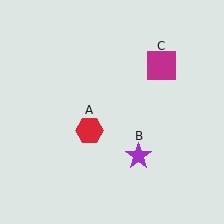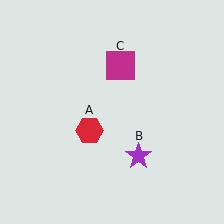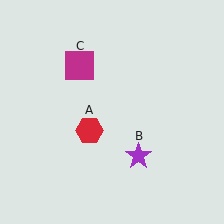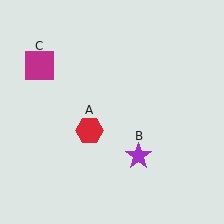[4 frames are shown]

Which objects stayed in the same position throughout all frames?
Red hexagon (object A) and purple star (object B) remained stationary.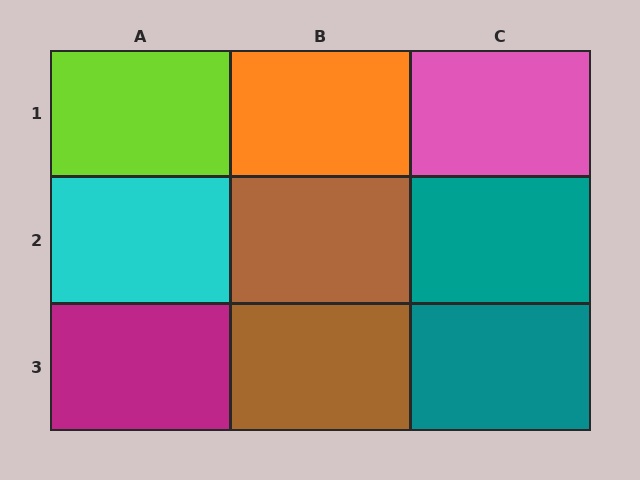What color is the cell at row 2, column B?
Brown.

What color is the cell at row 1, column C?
Pink.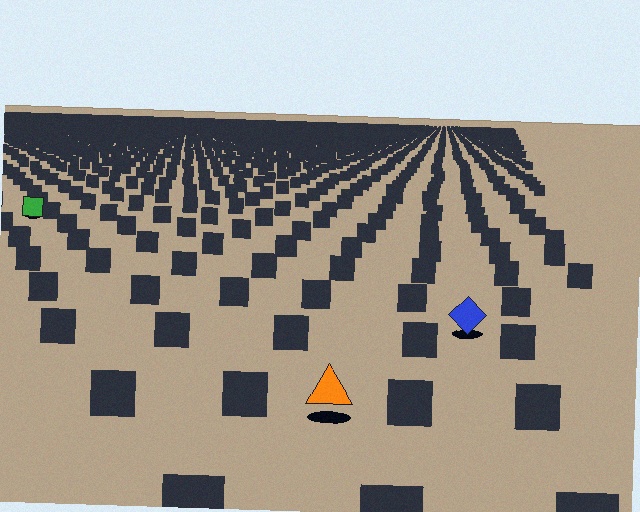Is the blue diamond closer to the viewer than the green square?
Yes. The blue diamond is closer — you can tell from the texture gradient: the ground texture is coarser near it.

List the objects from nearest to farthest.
From nearest to farthest: the orange triangle, the blue diamond, the green square.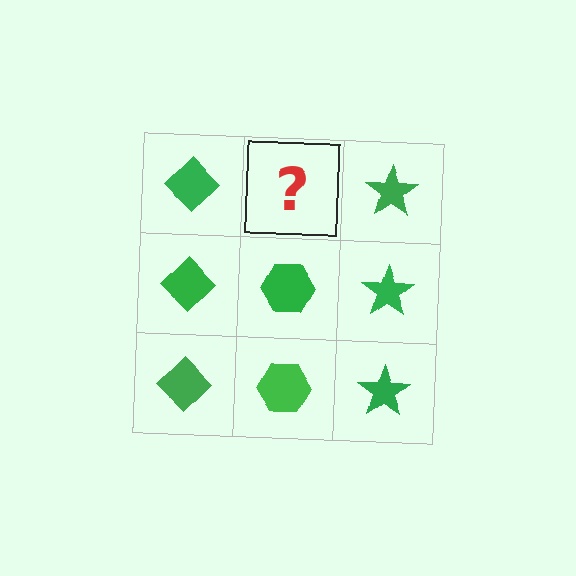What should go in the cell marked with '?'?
The missing cell should contain a green hexagon.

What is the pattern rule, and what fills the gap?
The rule is that each column has a consistent shape. The gap should be filled with a green hexagon.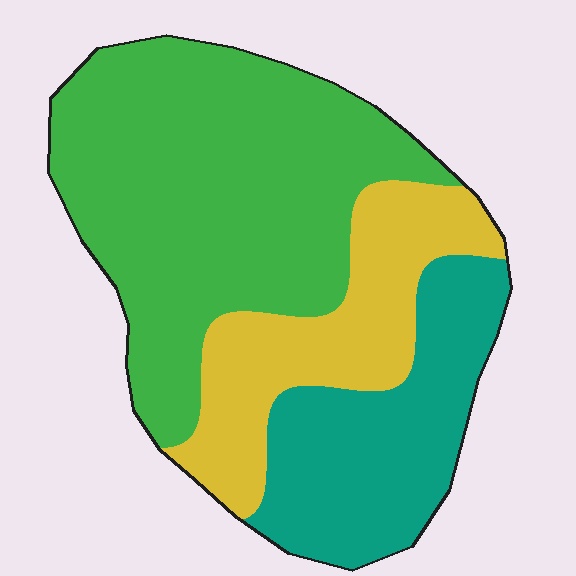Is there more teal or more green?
Green.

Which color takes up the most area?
Green, at roughly 50%.